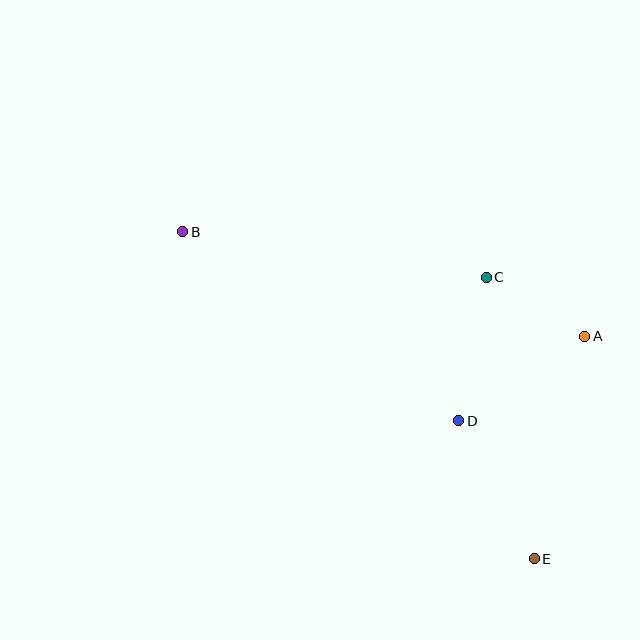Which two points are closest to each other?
Points A and C are closest to each other.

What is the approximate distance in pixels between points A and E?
The distance between A and E is approximately 228 pixels.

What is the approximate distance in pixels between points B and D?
The distance between B and D is approximately 335 pixels.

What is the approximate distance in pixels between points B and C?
The distance between B and C is approximately 307 pixels.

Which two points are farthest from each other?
Points B and E are farthest from each other.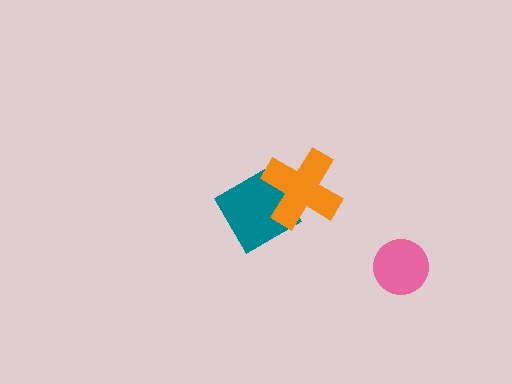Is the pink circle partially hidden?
No, no other shape covers it.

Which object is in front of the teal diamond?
The orange cross is in front of the teal diamond.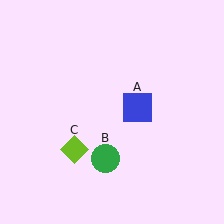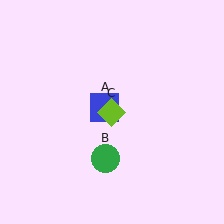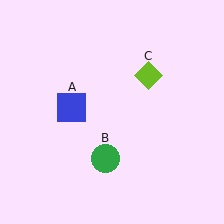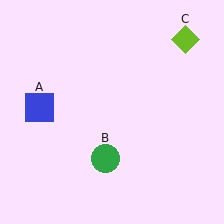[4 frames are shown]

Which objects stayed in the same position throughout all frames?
Green circle (object B) remained stationary.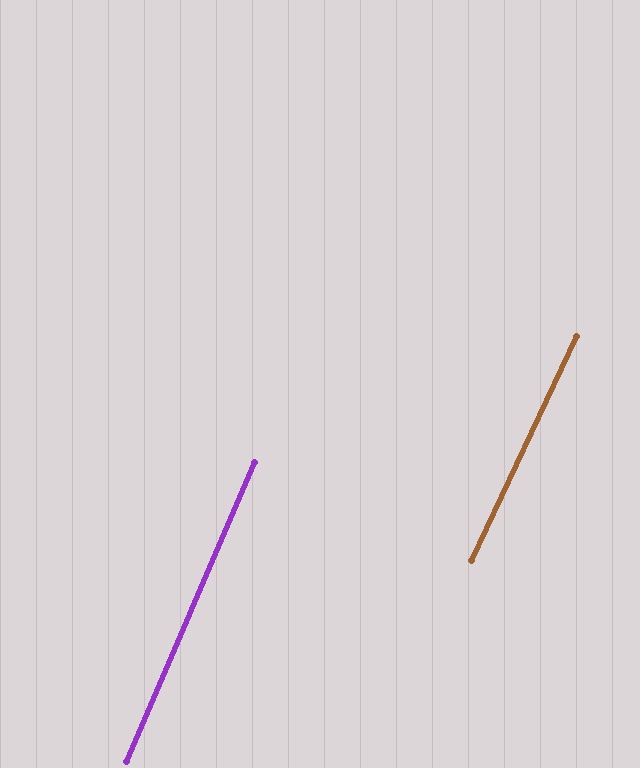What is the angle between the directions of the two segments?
Approximately 2 degrees.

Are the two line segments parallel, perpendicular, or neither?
Parallel — their directions differ by only 1.7°.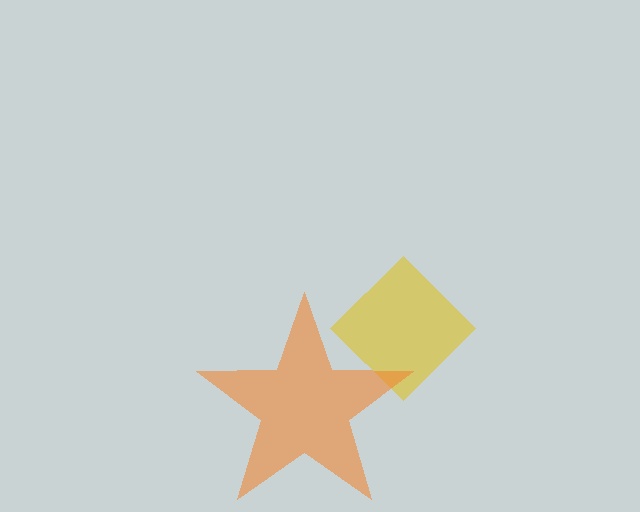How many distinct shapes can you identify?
There are 2 distinct shapes: a yellow diamond, an orange star.